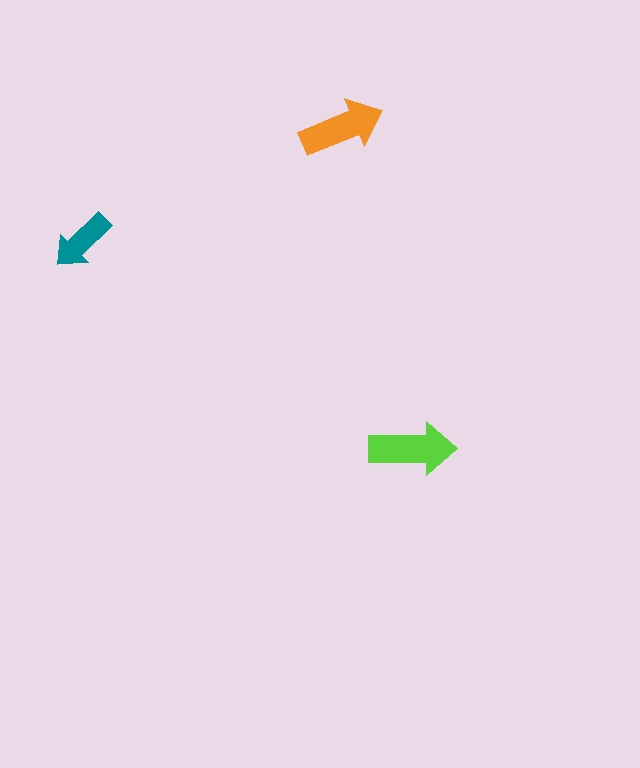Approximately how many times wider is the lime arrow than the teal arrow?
About 1.5 times wider.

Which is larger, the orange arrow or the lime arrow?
The lime one.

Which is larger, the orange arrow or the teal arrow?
The orange one.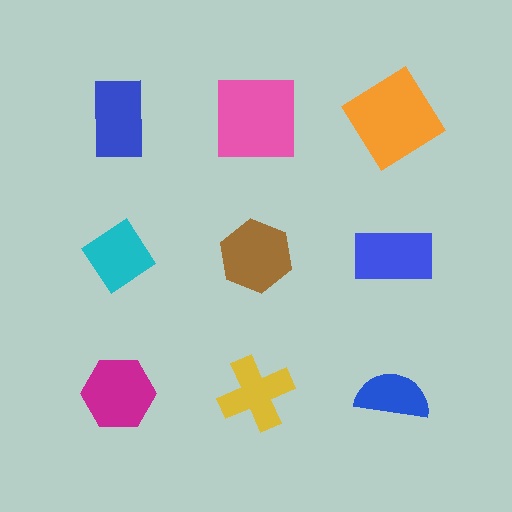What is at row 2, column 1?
A cyan diamond.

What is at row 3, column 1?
A magenta hexagon.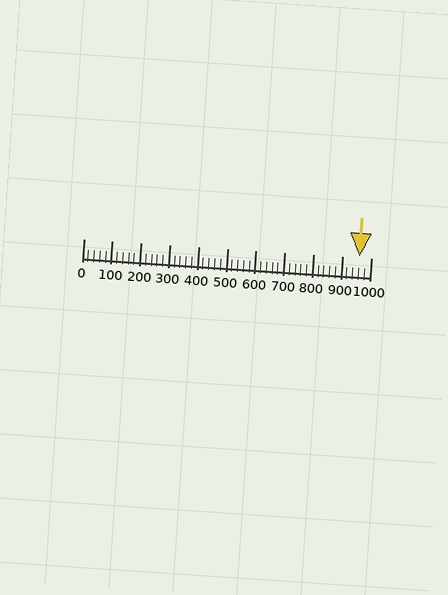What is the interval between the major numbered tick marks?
The major tick marks are spaced 100 units apart.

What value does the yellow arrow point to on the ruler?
The yellow arrow points to approximately 959.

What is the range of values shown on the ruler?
The ruler shows values from 0 to 1000.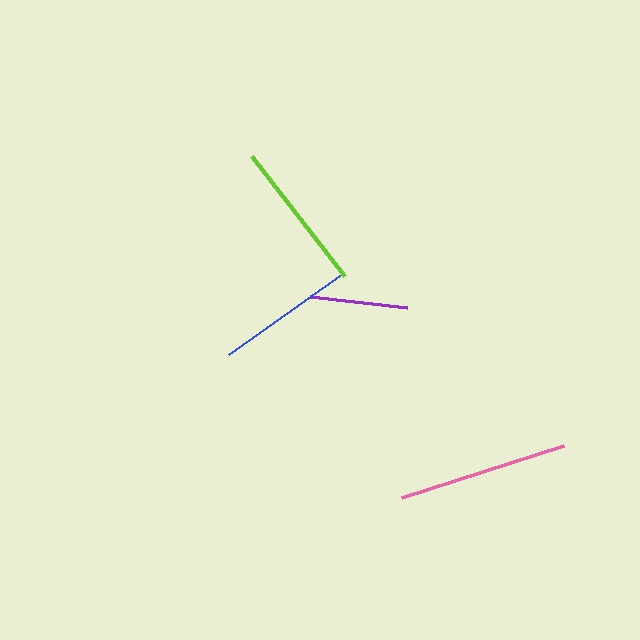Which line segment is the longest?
The pink line is the longest at approximately 170 pixels.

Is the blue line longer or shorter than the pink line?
The pink line is longer than the blue line.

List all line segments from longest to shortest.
From longest to shortest: pink, lime, blue, purple.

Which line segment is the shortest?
The purple line is the shortest at approximately 98 pixels.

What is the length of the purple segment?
The purple segment is approximately 98 pixels long.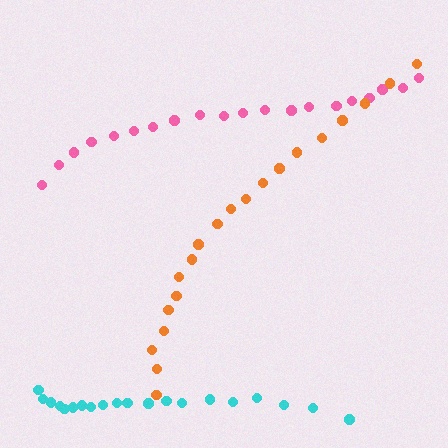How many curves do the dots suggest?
There are 3 distinct paths.